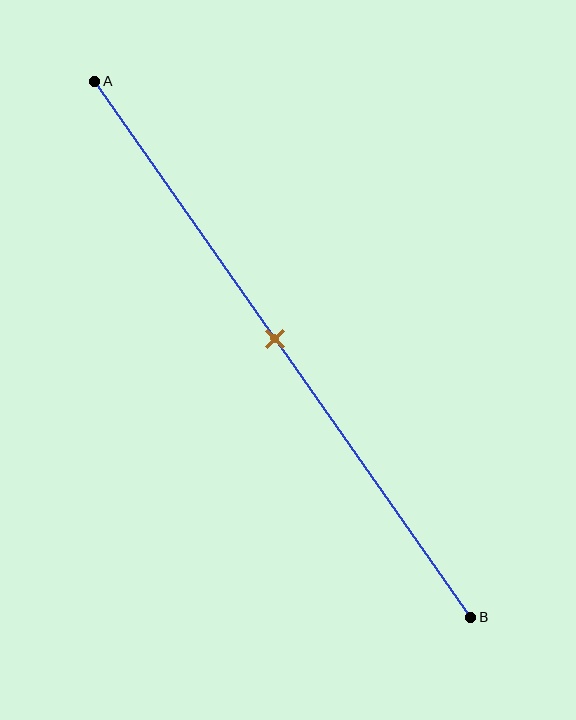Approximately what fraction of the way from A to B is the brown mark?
The brown mark is approximately 50% of the way from A to B.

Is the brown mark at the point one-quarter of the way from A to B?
No, the mark is at about 50% from A, not at the 25% one-quarter point.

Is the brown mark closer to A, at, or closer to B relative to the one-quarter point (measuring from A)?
The brown mark is closer to point B than the one-quarter point of segment AB.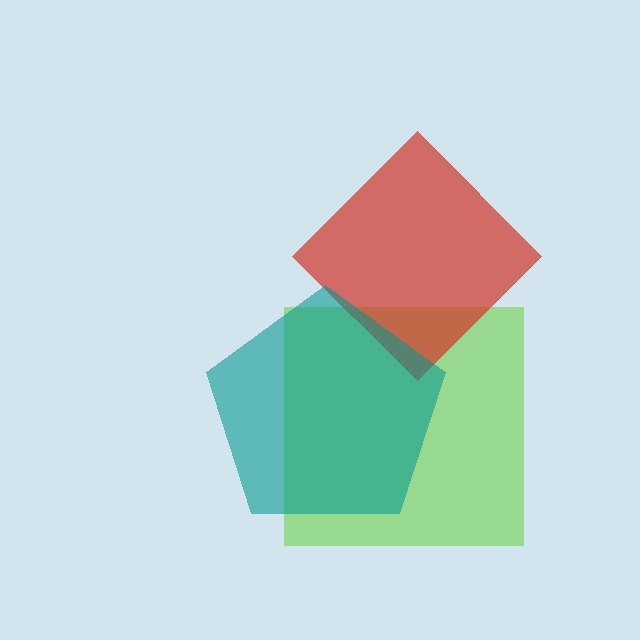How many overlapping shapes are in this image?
There are 3 overlapping shapes in the image.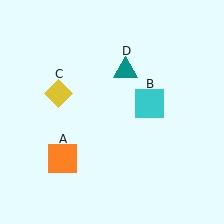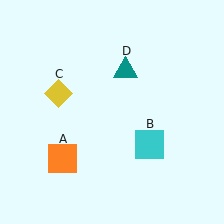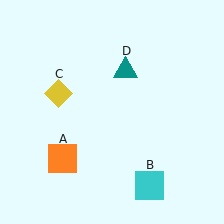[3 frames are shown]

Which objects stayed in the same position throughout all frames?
Orange square (object A) and yellow diamond (object C) and teal triangle (object D) remained stationary.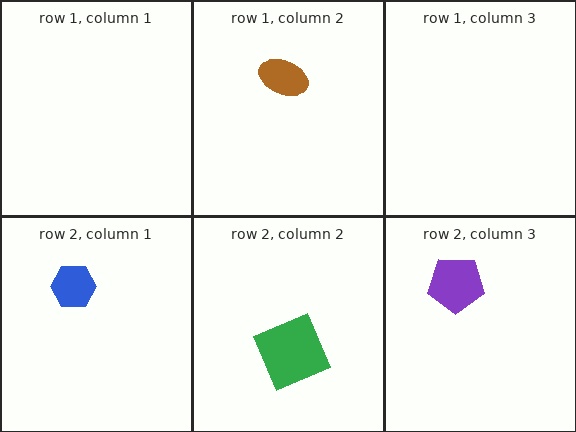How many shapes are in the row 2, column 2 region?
1.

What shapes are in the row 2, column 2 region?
The green square.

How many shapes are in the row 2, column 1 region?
1.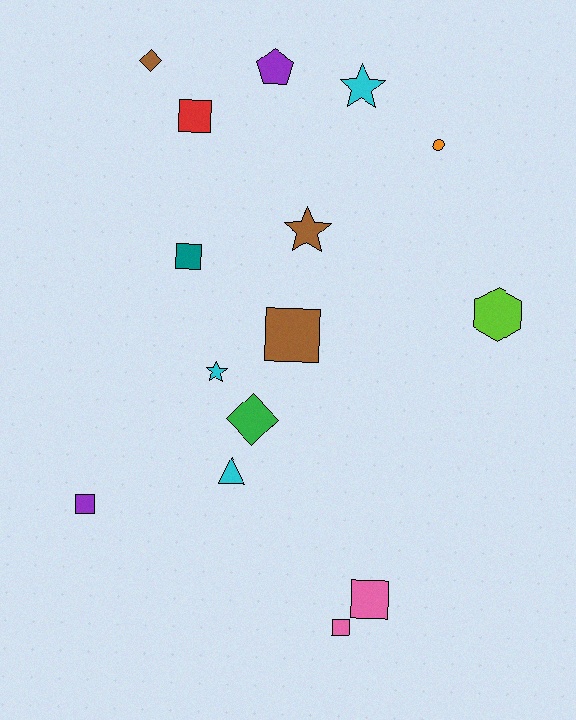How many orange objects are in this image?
There is 1 orange object.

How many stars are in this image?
There are 3 stars.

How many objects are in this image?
There are 15 objects.